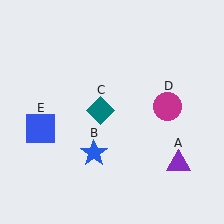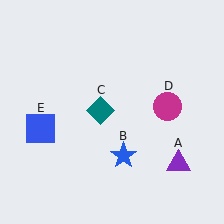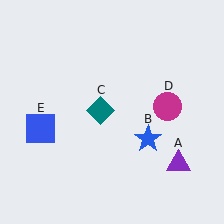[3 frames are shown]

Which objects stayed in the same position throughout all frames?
Purple triangle (object A) and teal diamond (object C) and magenta circle (object D) and blue square (object E) remained stationary.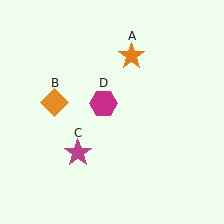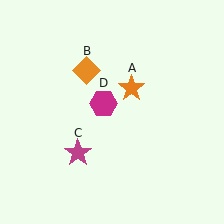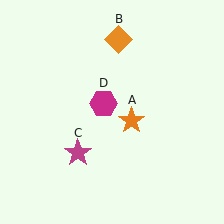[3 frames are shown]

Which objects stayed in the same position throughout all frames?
Magenta star (object C) and magenta hexagon (object D) remained stationary.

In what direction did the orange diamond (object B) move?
The orange diamond (object B) moved up and to the right.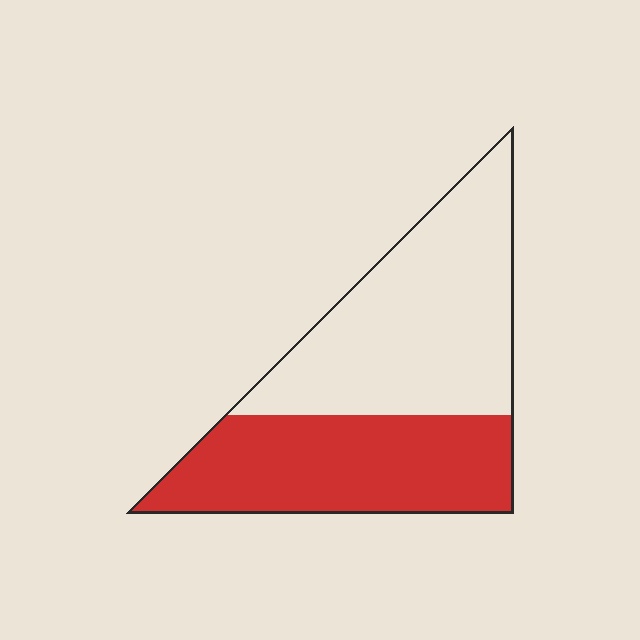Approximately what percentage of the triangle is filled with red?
Approximately 45%.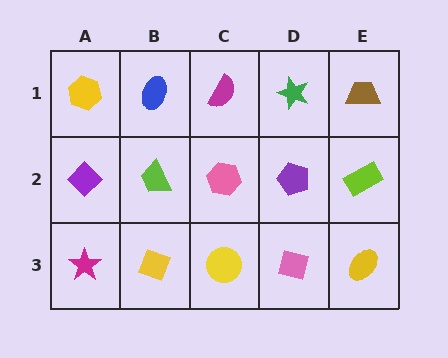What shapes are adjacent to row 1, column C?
A pink hexagon (row 2, column C), a blue ellipse (row 1, column B), a green star (row 1, column D).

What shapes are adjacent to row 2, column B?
A blue ellipse (row 1, column B), a yellow diamond (row 3, column B), a purple diamond (row 2, column A), a pink hexagon (row 2, column C).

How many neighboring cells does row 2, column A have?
3.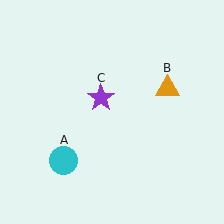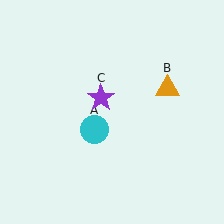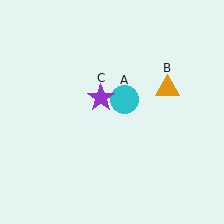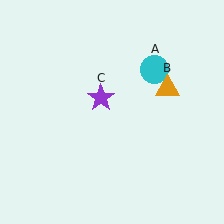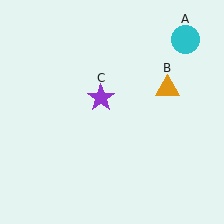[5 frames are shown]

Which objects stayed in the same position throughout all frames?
Orange triangle (object B) and purple star (object C) remained stationary.